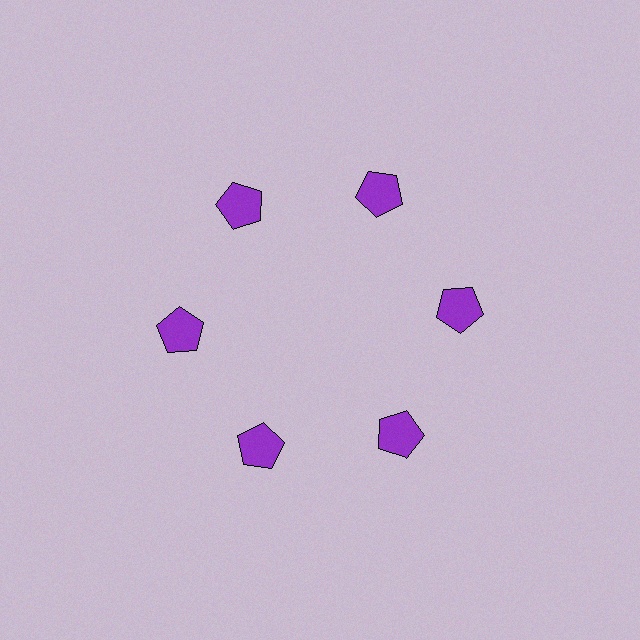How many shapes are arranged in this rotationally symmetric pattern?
There are 6 shapes, arranged in 6 groups of 1.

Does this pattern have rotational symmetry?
Yes, this pattern has 6-fold rotational symmetry. It looks the same after rotating 60 degrees around the center.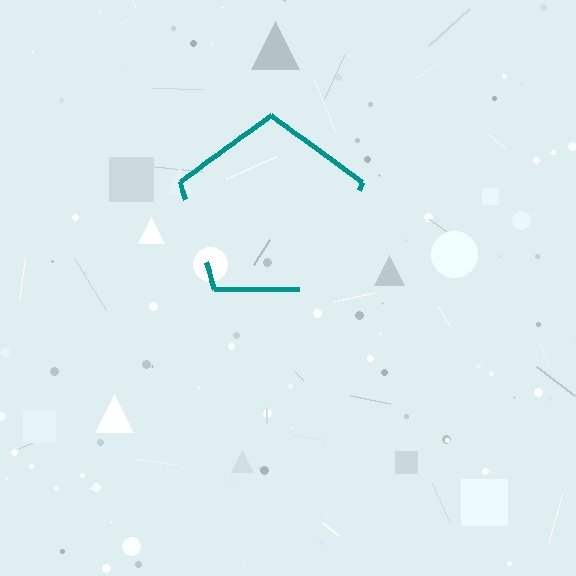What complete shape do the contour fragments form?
The contour fragments form a pentagon.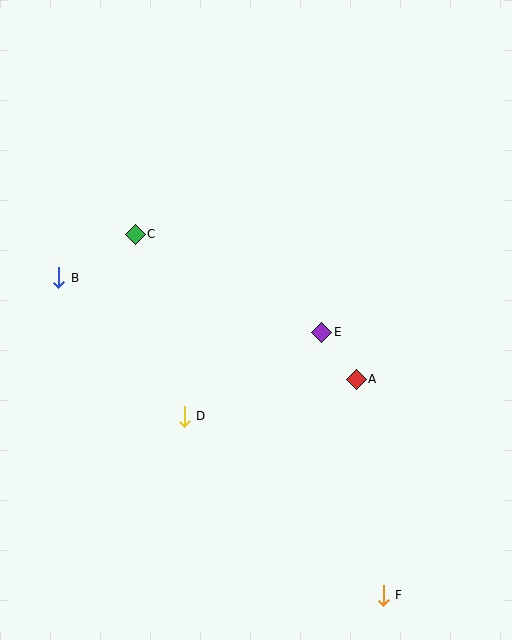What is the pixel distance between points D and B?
The distance between D and B is 187 pixels.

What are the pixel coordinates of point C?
Point C is at (135, 234).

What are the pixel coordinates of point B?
Point B is at (59, 278).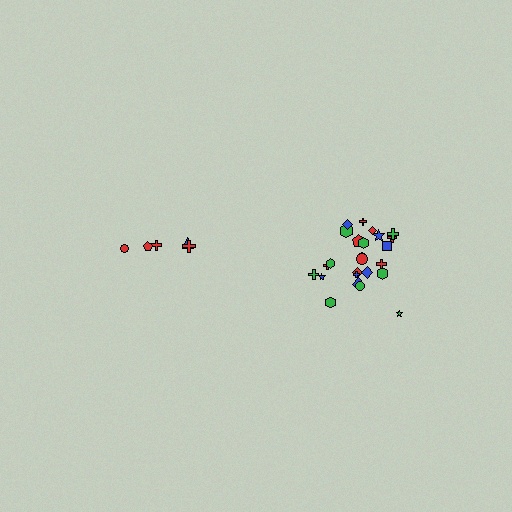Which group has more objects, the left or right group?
The right group.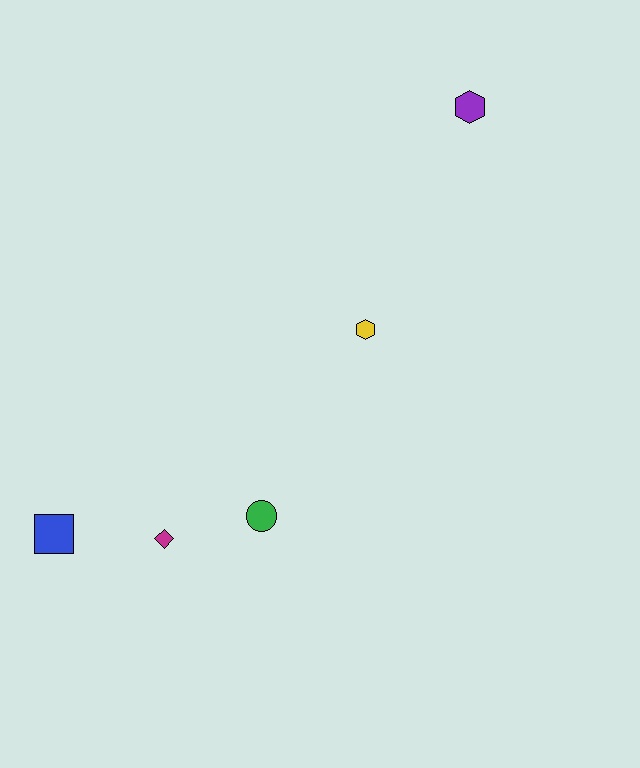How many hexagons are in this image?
There are 2 hexagons.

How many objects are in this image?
There are 5 objects.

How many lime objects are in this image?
There are no lime objects.